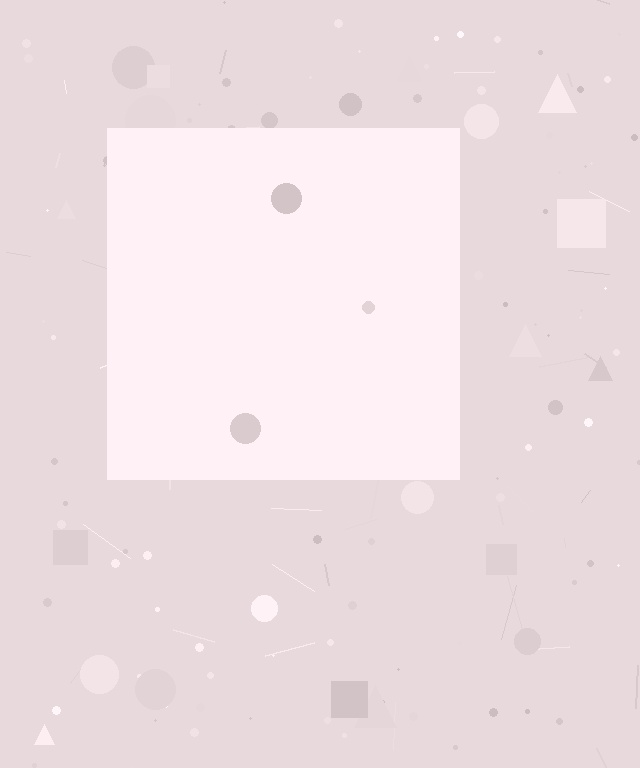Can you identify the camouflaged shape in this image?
The camouflaged shape is a square.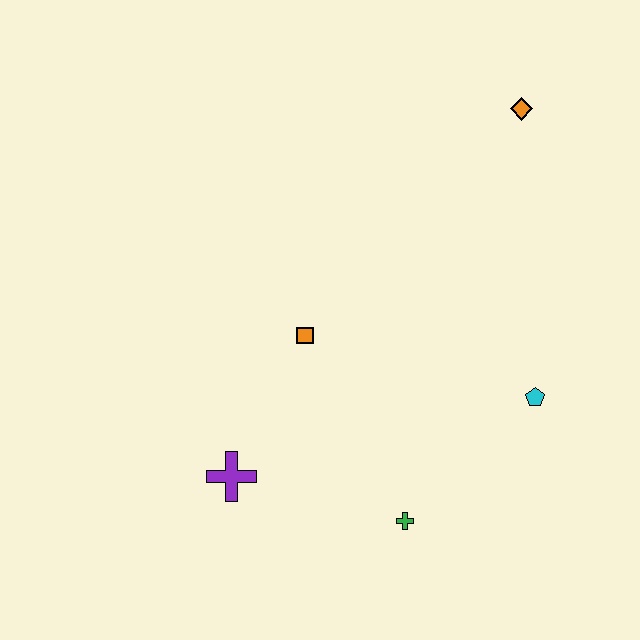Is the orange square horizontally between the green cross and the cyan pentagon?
No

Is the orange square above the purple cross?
Yes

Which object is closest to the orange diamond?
The cyan pentagon is closest to the orange diamond.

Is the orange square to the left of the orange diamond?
Yes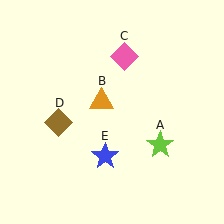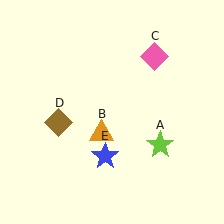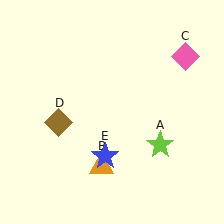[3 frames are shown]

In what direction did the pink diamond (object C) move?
The pink diamond (object C) moved right.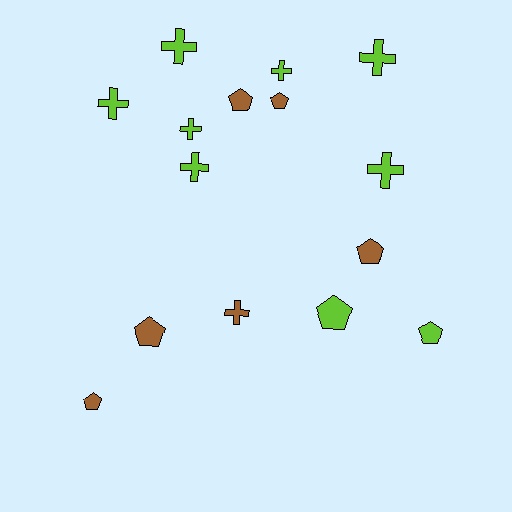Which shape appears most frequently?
Cross, with 8 objects.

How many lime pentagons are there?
There are 2 lime pentagons.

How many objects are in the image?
There are 15 objects.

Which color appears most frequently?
Lime, with 9 objects.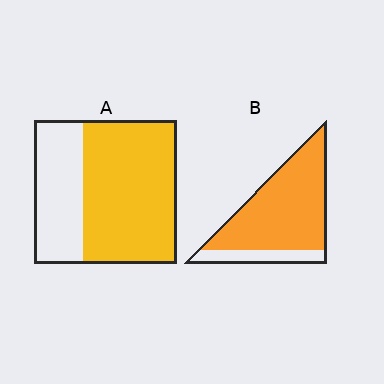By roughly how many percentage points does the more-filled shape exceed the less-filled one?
By roughly 15 percentage points (B over A).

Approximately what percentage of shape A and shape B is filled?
A is approximately 65% and B is approximately 80%.